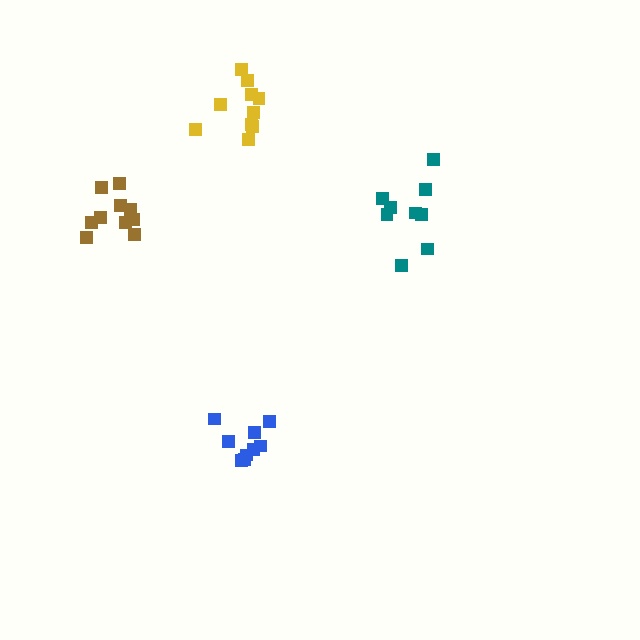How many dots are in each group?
Group 1: 9 dots, Group 2: 10 dots, Group 3: 9 dots, Group 4: 10 dots (38 total).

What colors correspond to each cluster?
The clusters are colored: teal, brown, blue, yellow.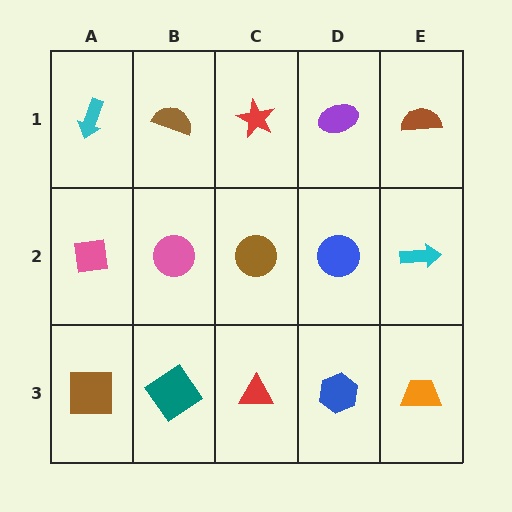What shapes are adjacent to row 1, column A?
A pink square (row 2, column A), a brown semicircle (row 1, column B).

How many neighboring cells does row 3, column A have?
2.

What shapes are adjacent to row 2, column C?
A red star (row 1, column C), a red triangle (row 3, column C), a pink circle (row 2, column B), a blue circle (row 2, column D).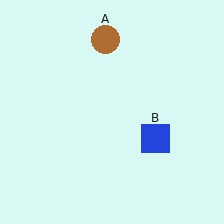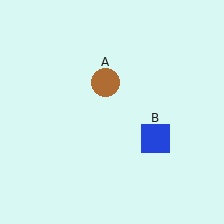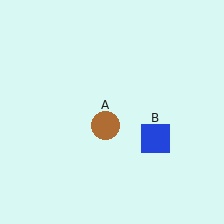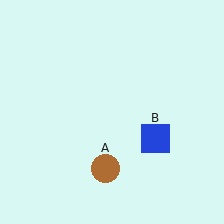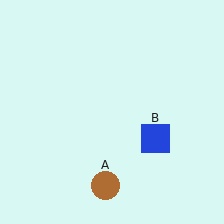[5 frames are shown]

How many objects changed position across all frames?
1 object changed position: brown circle (object A).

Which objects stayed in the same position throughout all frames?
Blue square (object B) remained stationary.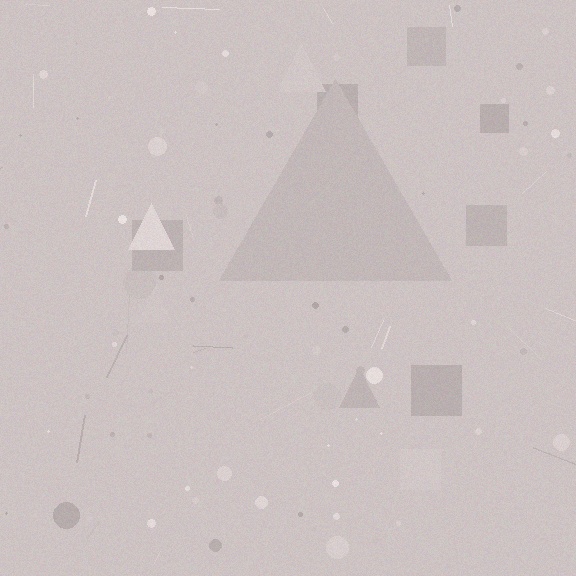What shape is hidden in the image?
A triangle is hidden in the image.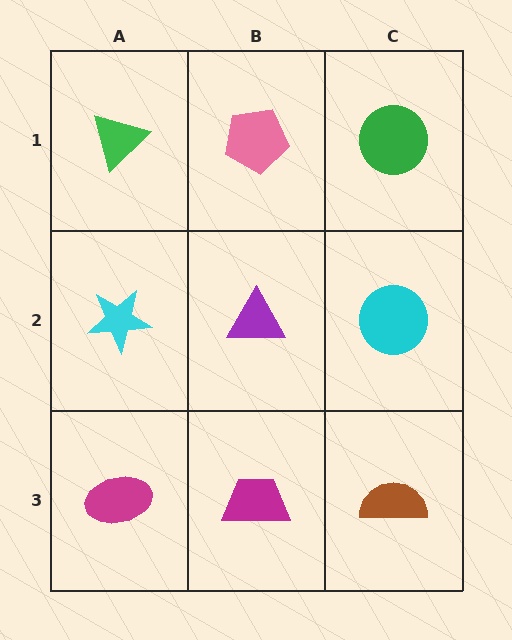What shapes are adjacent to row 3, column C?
A cyan circle (row 2, column C), a magenta trapezoid (row 3, column B).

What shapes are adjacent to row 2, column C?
A green circle (row 1, column C), a brown semicircle (row 3, column C), a purple triangle (row 2, column B).